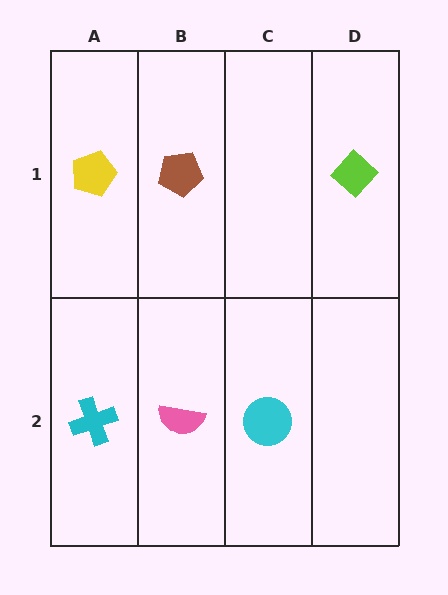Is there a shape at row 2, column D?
No, that cell is empty.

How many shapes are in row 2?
3 shapes.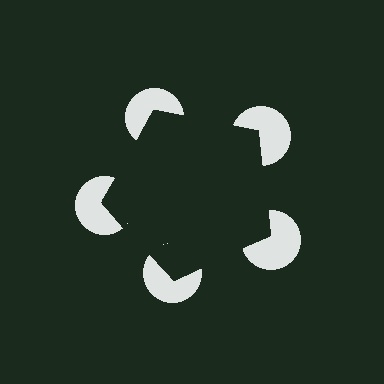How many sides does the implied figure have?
5 sides.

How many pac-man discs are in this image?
There are 5 — one at each vertex of the illusory pentagon.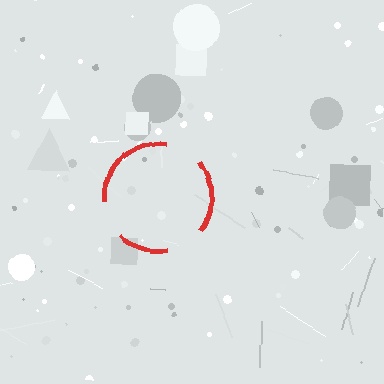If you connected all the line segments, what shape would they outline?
They would outline a circle.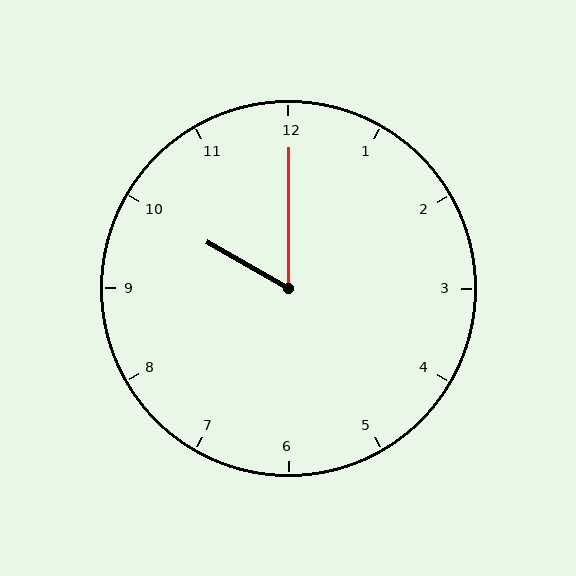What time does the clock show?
10:00.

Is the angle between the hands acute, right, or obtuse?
It is acute.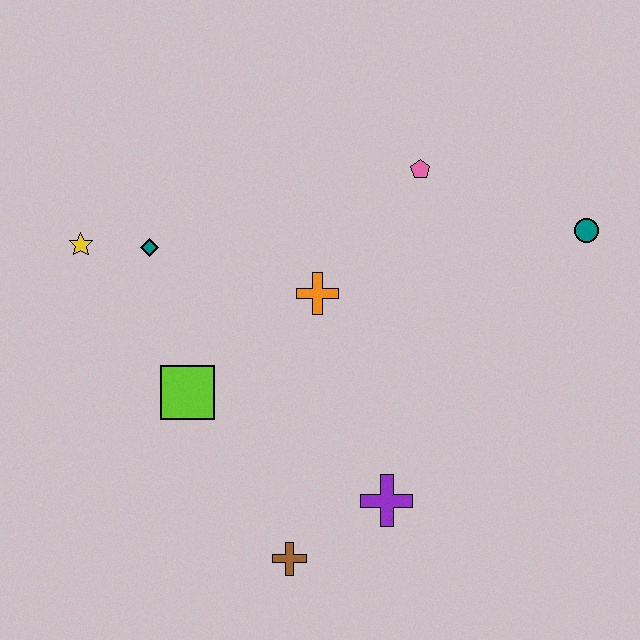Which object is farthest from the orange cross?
The teal circle is farthest from the orange cross.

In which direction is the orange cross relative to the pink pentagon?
The orange cross is below the pink pentagon.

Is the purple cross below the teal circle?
Yes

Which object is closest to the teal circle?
The pink pentagon is closest to the teal circle.